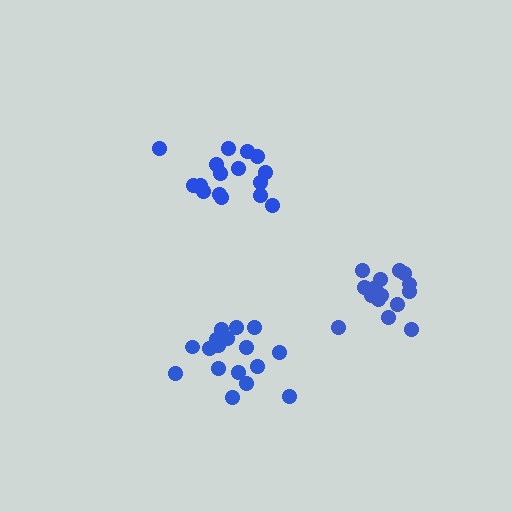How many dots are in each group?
Group 1: 19 dots, Group 2: 16 dots, Group 3: 15 dots (50 total).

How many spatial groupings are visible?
There are 3 spatial groupings.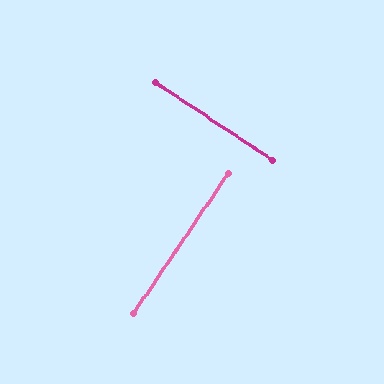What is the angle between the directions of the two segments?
Approximately 89 degrees.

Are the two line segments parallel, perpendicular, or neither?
Perpendicular — they meet at approximately 89°.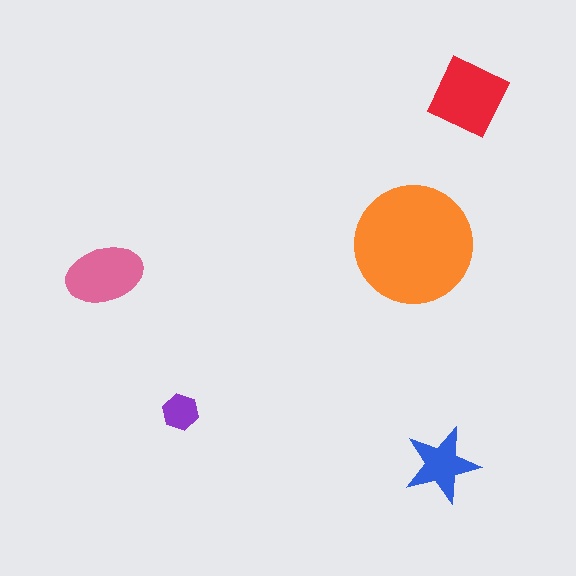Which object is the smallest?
The purple hexagon.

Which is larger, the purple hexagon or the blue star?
The blue star.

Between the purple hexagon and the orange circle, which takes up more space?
The orange circle.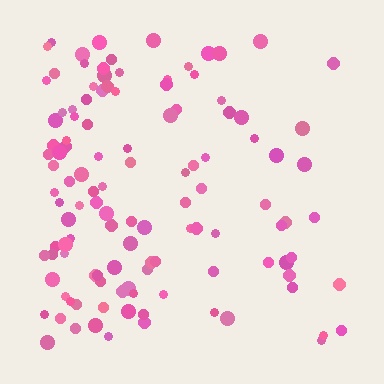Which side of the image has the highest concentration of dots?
The left.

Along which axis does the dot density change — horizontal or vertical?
Horizontal.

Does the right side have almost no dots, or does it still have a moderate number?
Still a moderate number, just noticeably fewer than the left.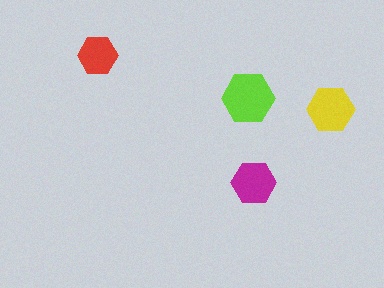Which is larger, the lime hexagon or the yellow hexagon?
The lime one.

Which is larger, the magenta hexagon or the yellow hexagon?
The yellow one.